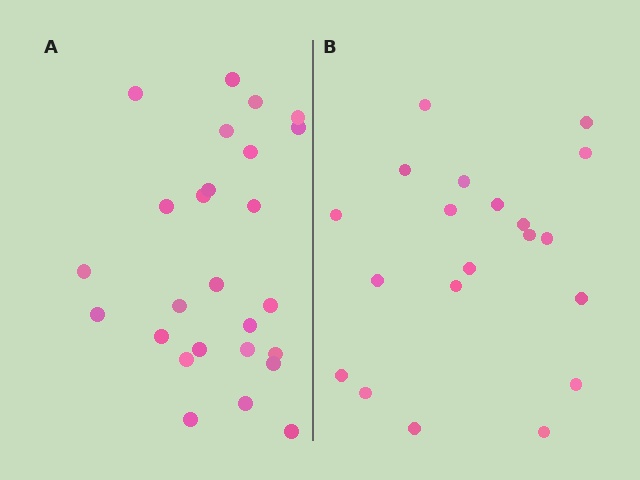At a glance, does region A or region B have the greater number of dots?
Region A (the left region) has more dots.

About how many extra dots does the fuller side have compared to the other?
Region A has about 6 more dots than region B.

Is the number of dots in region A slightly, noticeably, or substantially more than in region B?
Region A has noticeably more, but not dramatically so. The ratio is roughly 1.3 to 1.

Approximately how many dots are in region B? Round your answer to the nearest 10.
About 20 dots.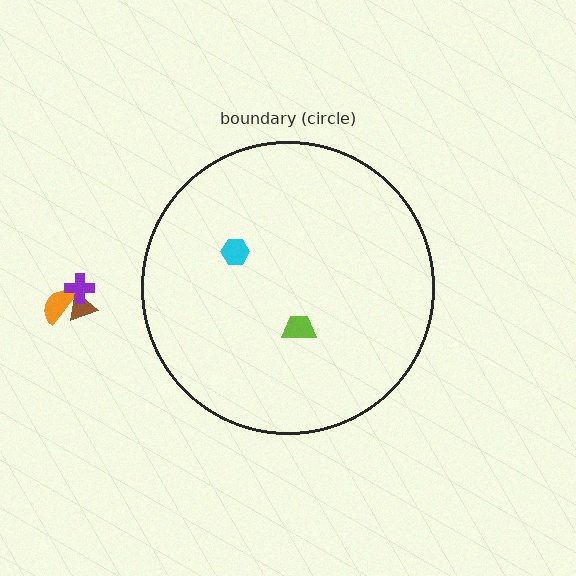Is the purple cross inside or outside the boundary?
Outside.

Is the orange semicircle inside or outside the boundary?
Outside.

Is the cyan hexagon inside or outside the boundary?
Inside.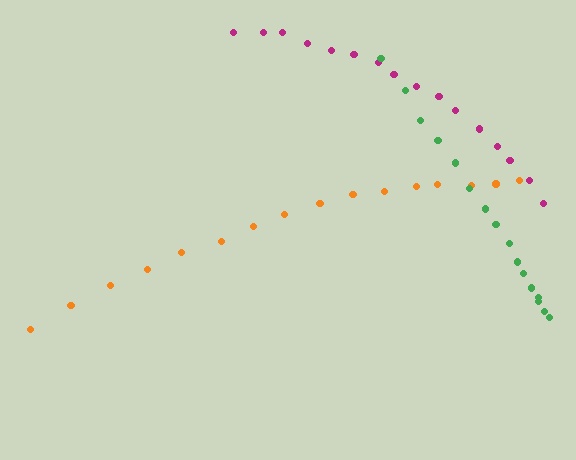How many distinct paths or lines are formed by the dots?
There are 3 distinct paths.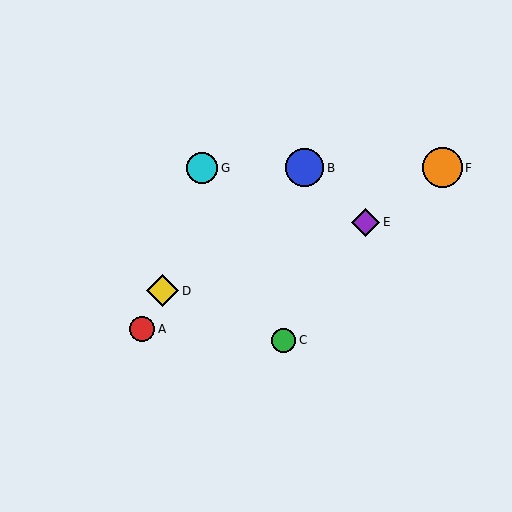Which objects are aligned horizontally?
Objects B, F, G are aligned horizontally.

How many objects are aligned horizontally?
3 objects (B, F, G) are aligned horizontally.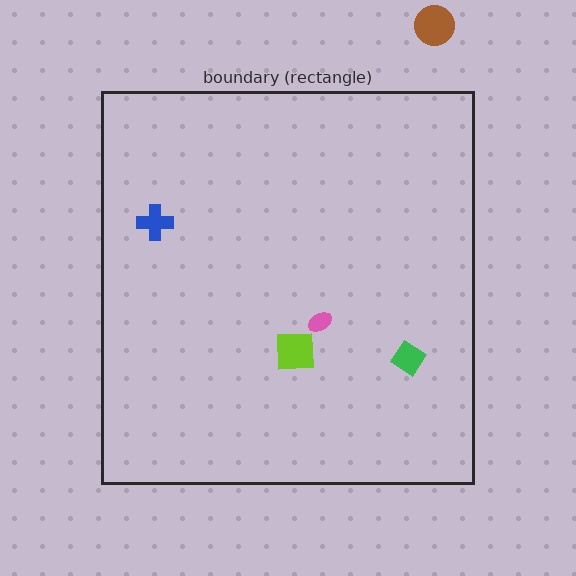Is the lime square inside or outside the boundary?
Inside.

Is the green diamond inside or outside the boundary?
Inside.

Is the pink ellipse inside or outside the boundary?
Inside.